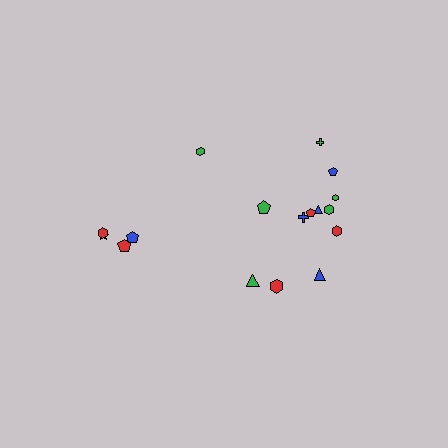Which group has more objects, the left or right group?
The right group.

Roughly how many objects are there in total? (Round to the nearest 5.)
Roughly 15 objects in total.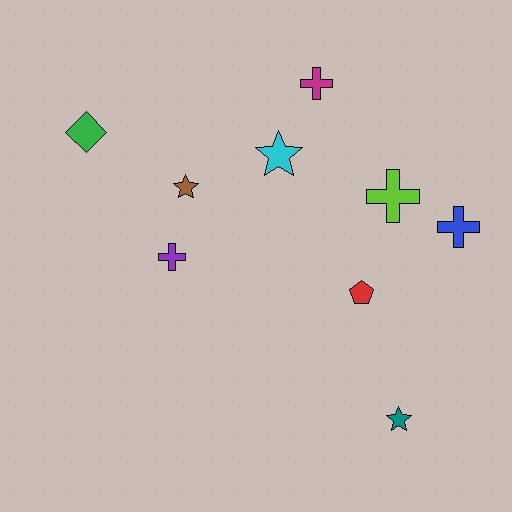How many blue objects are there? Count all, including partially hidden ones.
There is 1 blue object.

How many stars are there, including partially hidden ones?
There are 3 stars.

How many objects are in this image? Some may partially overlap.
There are 9 objects.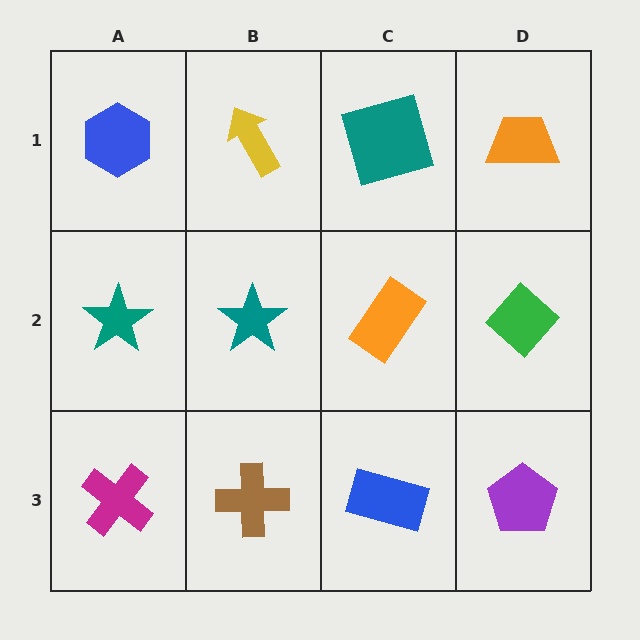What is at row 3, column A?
A magenta cross.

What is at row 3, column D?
A purple pentagon.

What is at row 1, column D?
An orange trapezoid.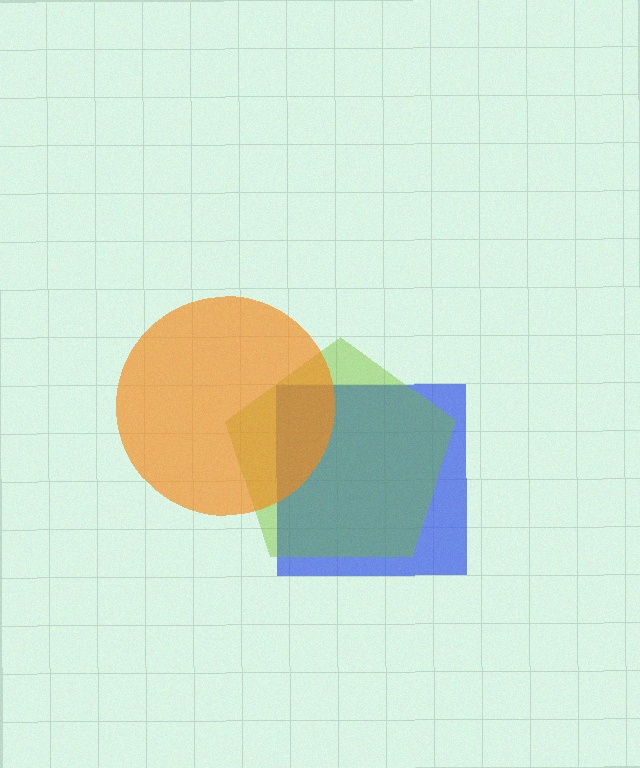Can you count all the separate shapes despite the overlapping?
Yes, there are 3 separate shapes.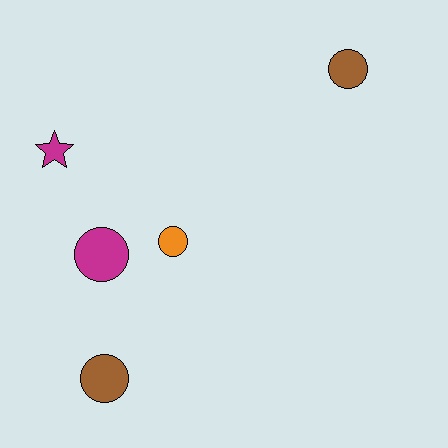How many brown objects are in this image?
There are 2 brown objects.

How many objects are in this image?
There are 5 objects.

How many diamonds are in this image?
There are no diamonds.